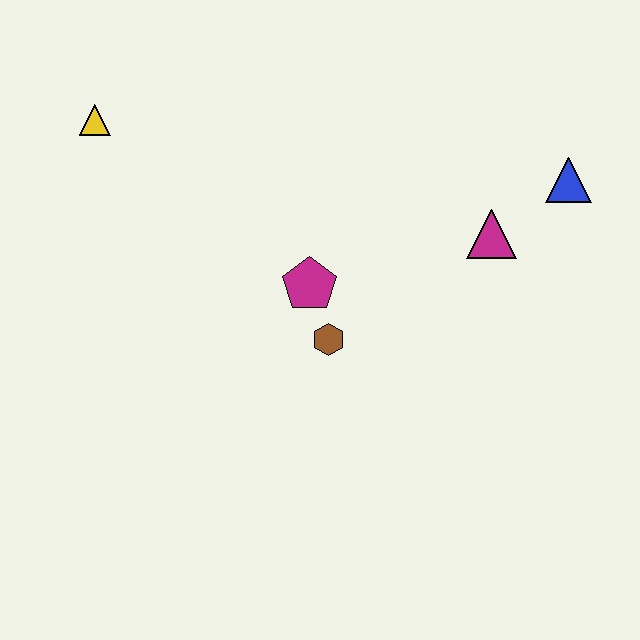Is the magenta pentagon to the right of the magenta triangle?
No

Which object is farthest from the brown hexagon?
The yellow triangle is farthest from the brown hexagon.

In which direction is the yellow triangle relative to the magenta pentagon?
The yellow triangle is to the left of the magenta pentagon.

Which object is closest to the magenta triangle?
The blue triangle is closest to the magenta triangle.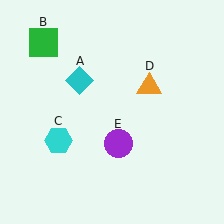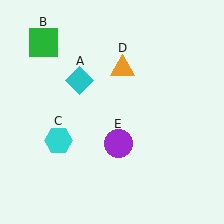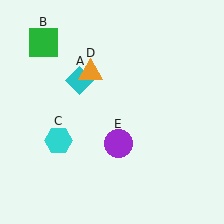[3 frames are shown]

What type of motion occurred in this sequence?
The orange triangle (object D) rotated counterclockwise around the center of the scene.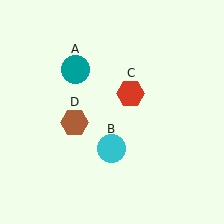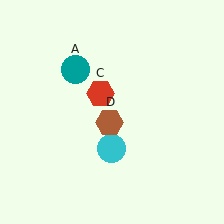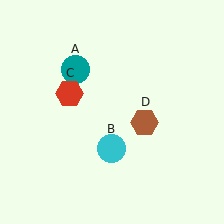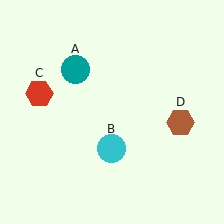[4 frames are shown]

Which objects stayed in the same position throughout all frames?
Teal circle (object A) and cyan circle (object B) remained stationary.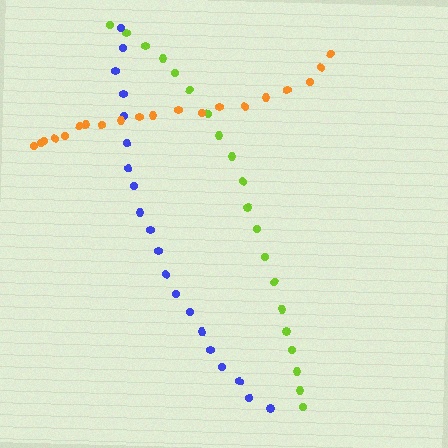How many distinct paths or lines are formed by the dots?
There are 3 distinct paths.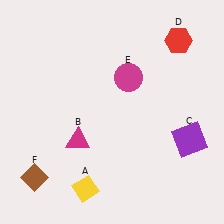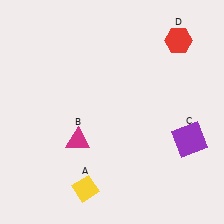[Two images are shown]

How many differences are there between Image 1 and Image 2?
There are 2 differences between the two images.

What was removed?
The magenta circle (E), the brown diamond (F) were removed in Image 2.